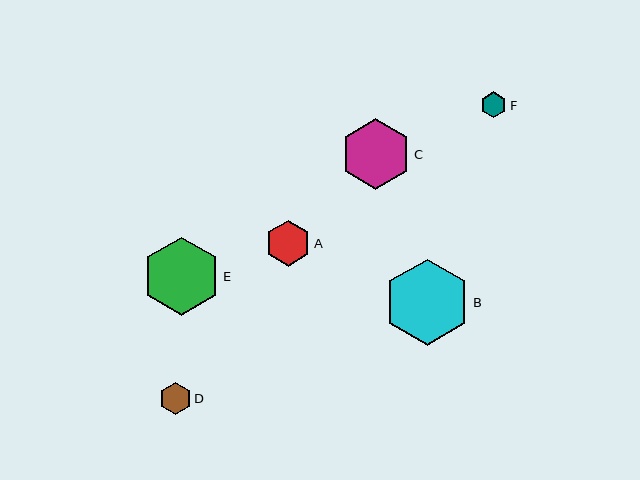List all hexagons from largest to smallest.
From largest to smallest: B, E, C, A, D, F.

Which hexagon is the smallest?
Hexagon F is the smallest with a size of approximately 26 pixels.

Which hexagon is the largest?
Hexagon B is the largest with a size of approximately 86 pixels.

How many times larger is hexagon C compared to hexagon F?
Hexagon C is approximately 2.7 times the size of hexagon F.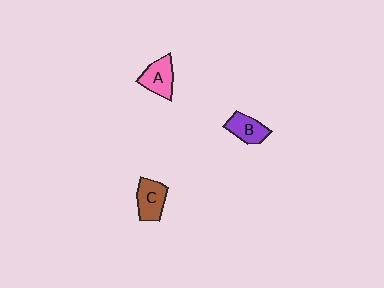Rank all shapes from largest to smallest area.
From largest to smallest: C (brown), A (pink), B (purple).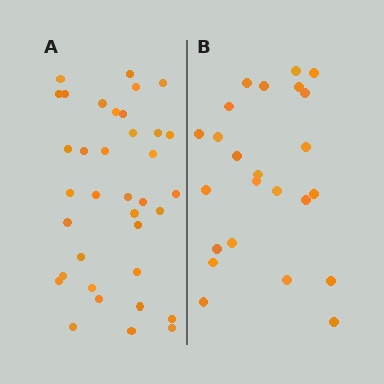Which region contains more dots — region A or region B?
Region A (the left region) has more dots.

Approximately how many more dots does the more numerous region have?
Region A has roughly 12 or so more dots than region B.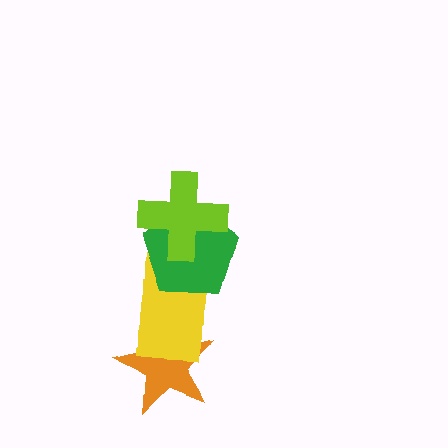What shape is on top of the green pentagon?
The lime cross is on top of the green pentagon.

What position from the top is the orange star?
The orange star is 4th from the top.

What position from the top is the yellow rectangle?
The yellow rectangle is 3rd from the top.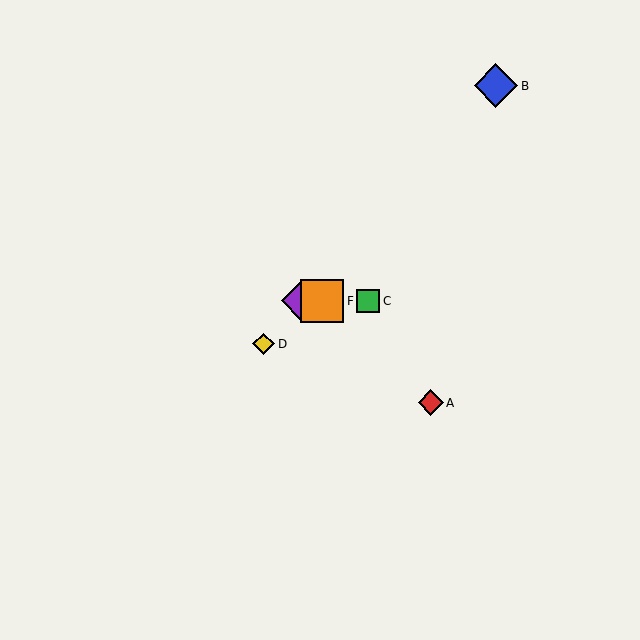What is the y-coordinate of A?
Object A is at y≈403.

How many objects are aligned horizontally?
3 objects (C, E, F) are aligned horizontally.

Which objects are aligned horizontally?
Objects C, E, F are aligned horizontally.